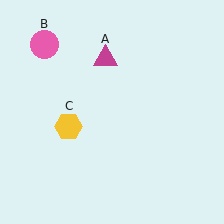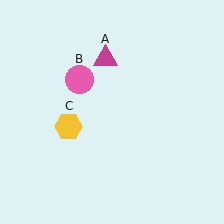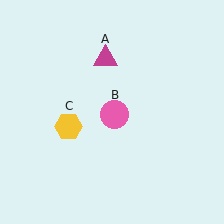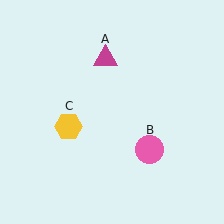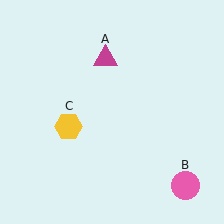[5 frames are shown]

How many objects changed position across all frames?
1 object changed position: pink circle (object B).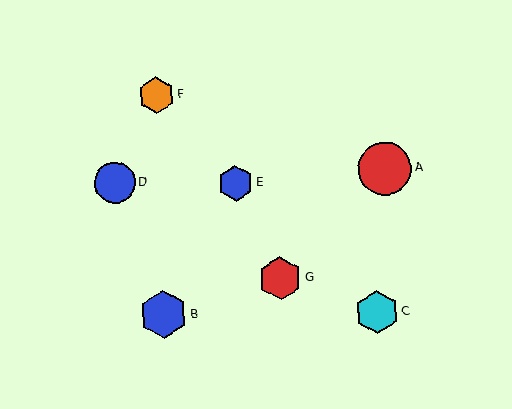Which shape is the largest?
The red circle (labeled A) is the largest.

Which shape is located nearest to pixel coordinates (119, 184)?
The blue circle (labeled D) at (115, 183) is nearest to that location.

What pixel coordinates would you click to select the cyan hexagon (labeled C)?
Click at (377, 312) to select the cyan hexagon C.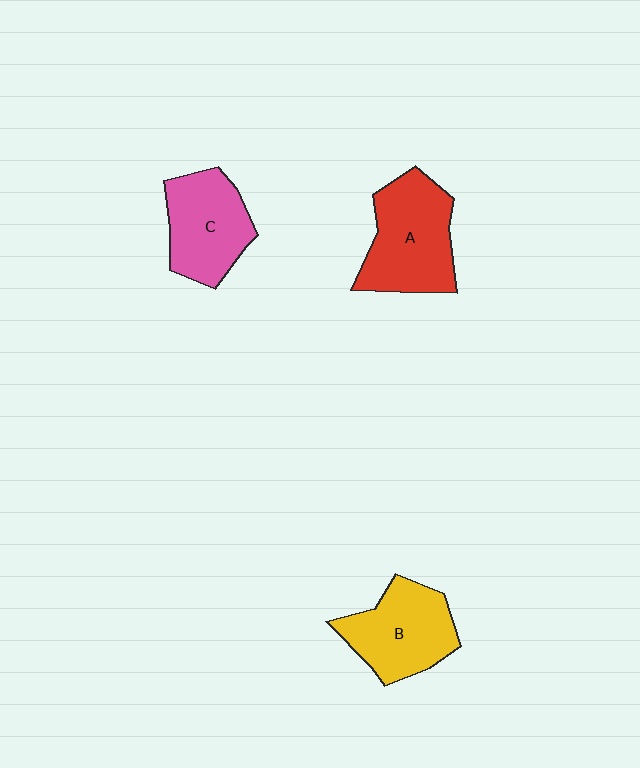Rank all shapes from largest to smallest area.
From largest to smallest: A (red), B (yellow), C (pink).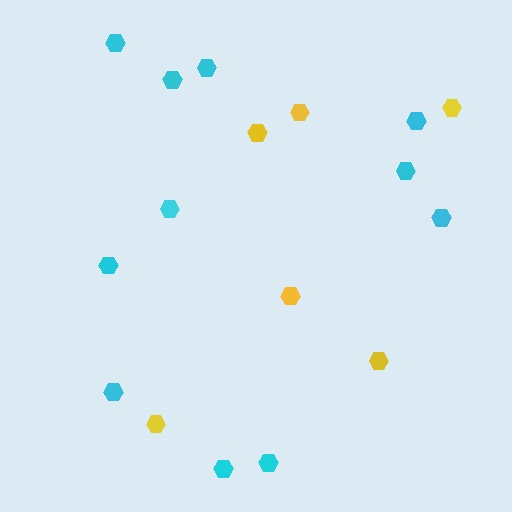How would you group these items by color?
There are 2 groups: one group of cyan hexagons (11) and one group of yellow hexagons (6).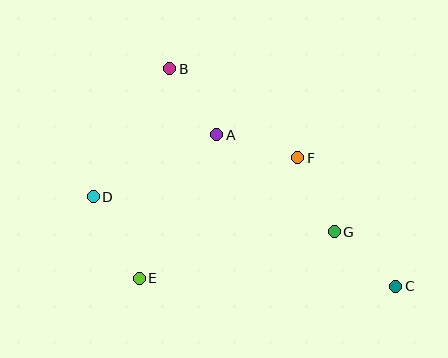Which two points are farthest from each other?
Points C and D are farthest from each other.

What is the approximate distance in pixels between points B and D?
The distance between B and D is approximately 149 pixels.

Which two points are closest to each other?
Points A and B are closest to each other.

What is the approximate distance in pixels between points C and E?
The distance between C and E is approximately 257 pixels.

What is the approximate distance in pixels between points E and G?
The distance between E and G is approximately 200 pixels.